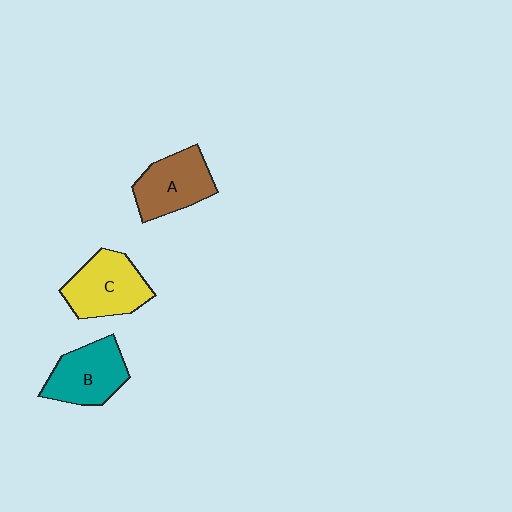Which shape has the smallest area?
Shape A (brown).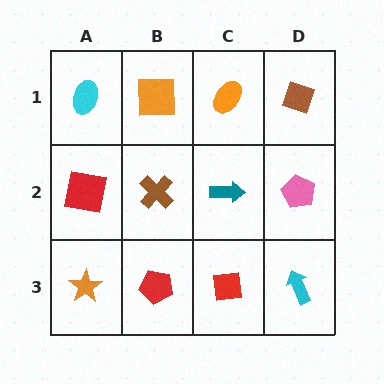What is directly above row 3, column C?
A teal arrow.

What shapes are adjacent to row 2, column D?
A brown diamond (row 1, column D), a cyan arrow (row 3, column D), a teal arrow (row 2, column C).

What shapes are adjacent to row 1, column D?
A pink pentagon (row 2, column D), an orange ellipse (row 1, column C).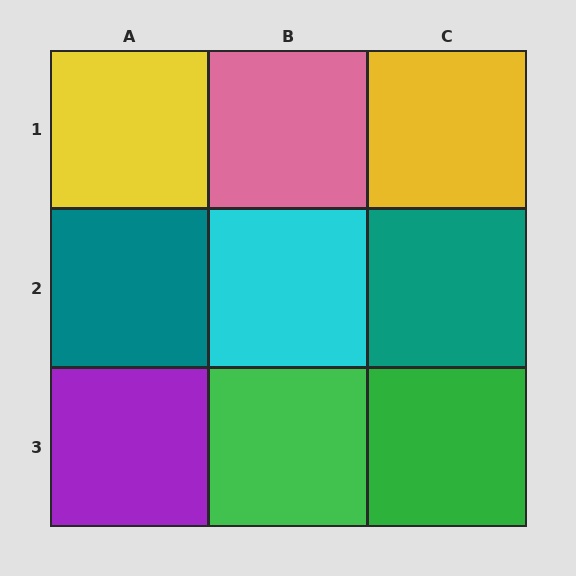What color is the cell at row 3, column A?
Purple.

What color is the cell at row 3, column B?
Green.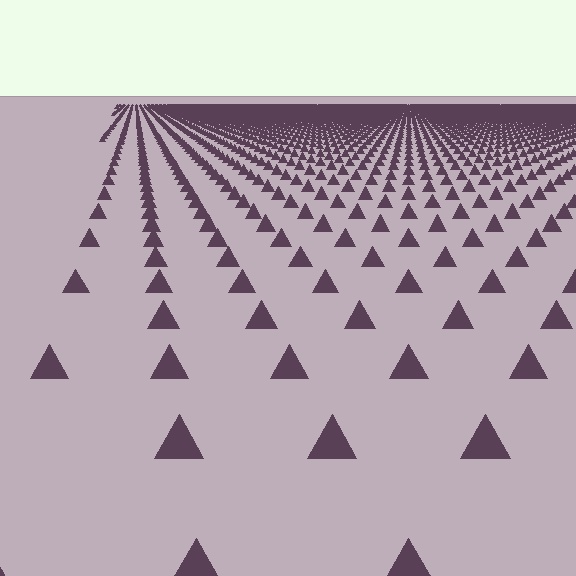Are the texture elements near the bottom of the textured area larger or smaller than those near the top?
Larger. Near the bottom, elements are closer to the viewer and appear at a bigger on-screen size.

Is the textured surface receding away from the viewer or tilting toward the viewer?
The surface is receding away from the viewer. Texture elements get smaller and denser toward the top.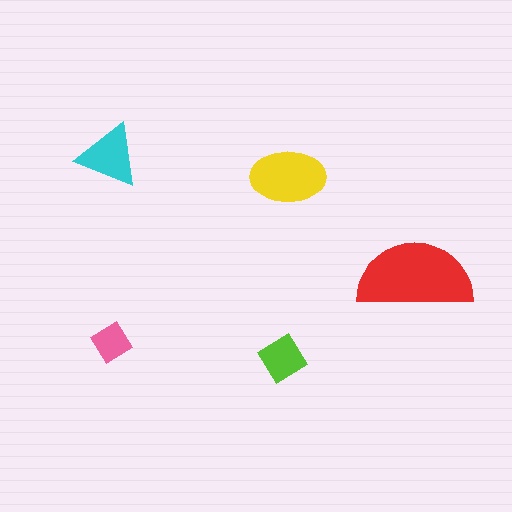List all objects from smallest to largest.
The pink diamond, the lime diamond, the cyan triangle, the yellow ellipse, the red semicircle.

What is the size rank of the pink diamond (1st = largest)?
5th.